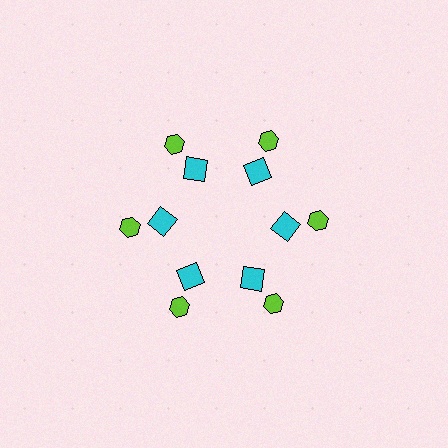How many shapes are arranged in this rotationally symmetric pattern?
There are 12 shapes, arranged in 6 groups of 2.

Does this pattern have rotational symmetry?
Yes, this pattern has 6-fold rotational symmetry. It looks the same after rotating 60 degrees around the center.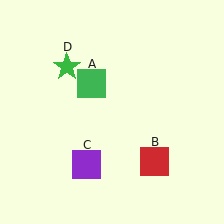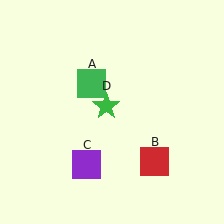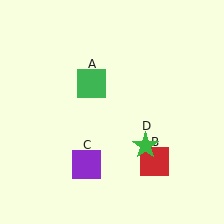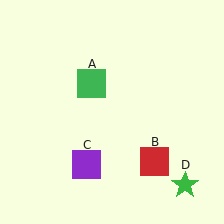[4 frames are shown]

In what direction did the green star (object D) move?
The green star (object D) moved down and to the right.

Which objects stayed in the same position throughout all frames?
Green square (object A) and red square (object B) and purple square (object C) remained stationary.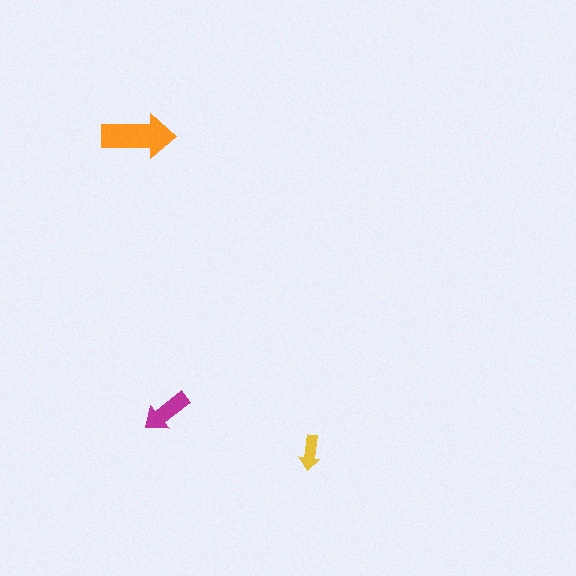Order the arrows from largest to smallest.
the orange one, the magenta one, the yellow one.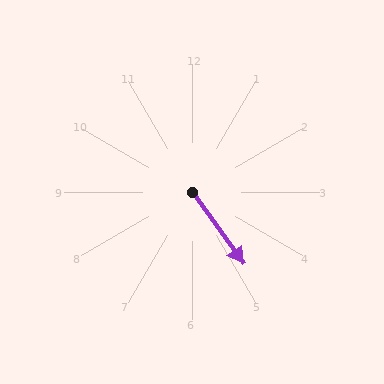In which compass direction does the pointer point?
Southeast.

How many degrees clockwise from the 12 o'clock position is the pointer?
Approximately 144 degrees.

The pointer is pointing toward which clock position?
Roughly 5 o'clock.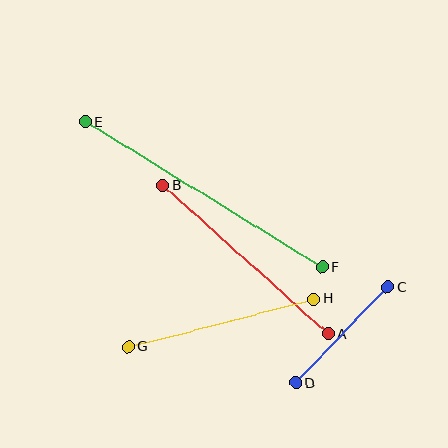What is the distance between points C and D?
The distance is approximately 132 pixels.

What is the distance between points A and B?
The distance is approximately 222 pixels.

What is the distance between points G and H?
The distance is approximately 192 pixels.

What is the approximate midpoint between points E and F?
The midpoint is at approximately (204, 195) pixels.